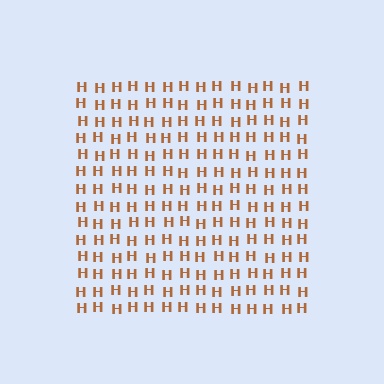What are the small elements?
The small elements are letter H's.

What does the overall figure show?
The overall figure shows a square.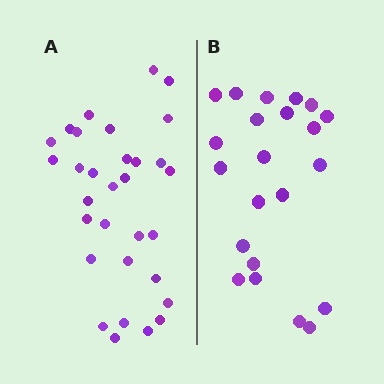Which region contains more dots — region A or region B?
Region A (the left region) has more dots.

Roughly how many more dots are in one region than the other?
Region A has roughly 8 or so more dots than region B.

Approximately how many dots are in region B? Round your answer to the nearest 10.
About 20 dots. (The exact count is 22, which rounds to 20.)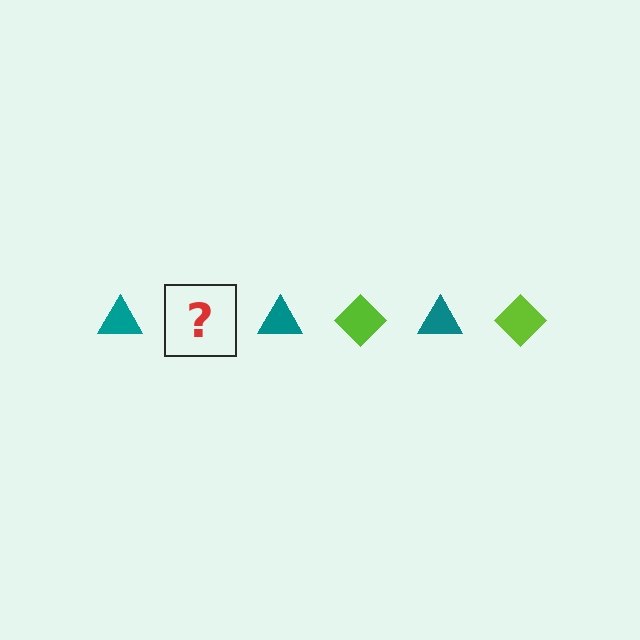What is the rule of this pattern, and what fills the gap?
The rule is that the pattern alternates between teal triangle and lime diamond. The gap should be filled with a lime diamond.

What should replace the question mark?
The question mark should be replaced with a lime diamond.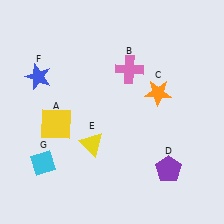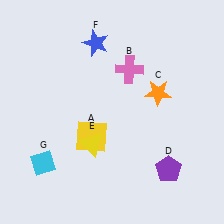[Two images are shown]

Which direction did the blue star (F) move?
The blue star (F) moved right.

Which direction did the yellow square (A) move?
The yellow square (A) moved right.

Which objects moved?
The objects that moved are: the yellow square (A), the blue star (F).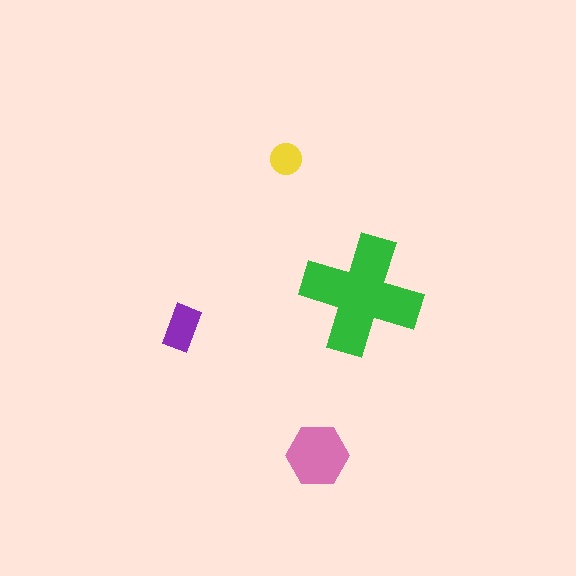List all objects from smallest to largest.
The yellow circle, the purple rectangle, the pink hexagon, the green cross.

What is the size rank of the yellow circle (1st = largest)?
4th.